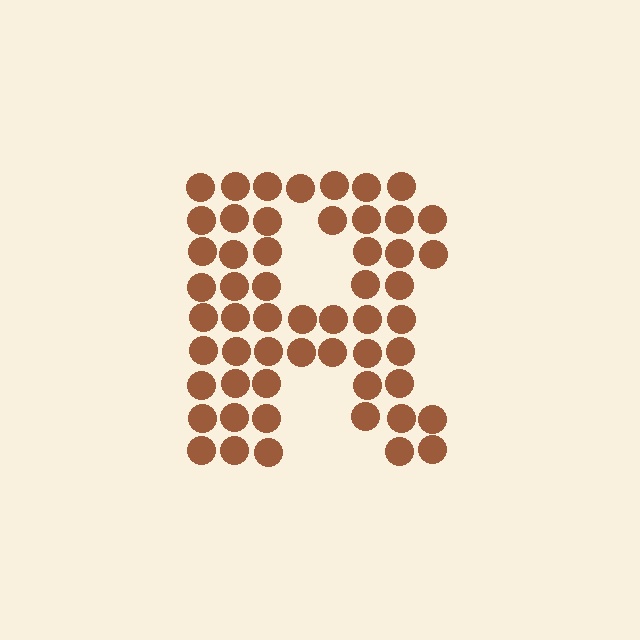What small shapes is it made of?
It is made of small circles.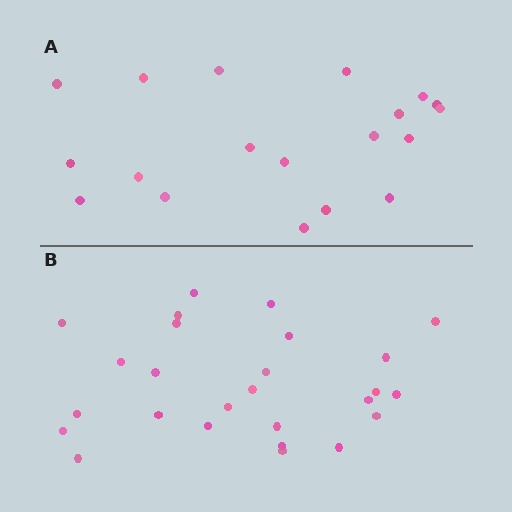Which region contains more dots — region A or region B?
Region B (the bottom region) has more dots.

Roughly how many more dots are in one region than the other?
Region B has roughly 8 or so more dots than region A.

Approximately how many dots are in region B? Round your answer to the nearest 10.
About 30 dots. (The exact count is 26, which rounds to 30.)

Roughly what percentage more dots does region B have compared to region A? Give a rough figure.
About 35% more.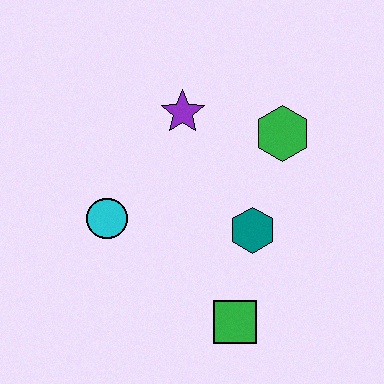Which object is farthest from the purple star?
The green square is farthest from the purple star.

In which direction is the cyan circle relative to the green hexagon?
The cyan circle is to the left of the green hexagon.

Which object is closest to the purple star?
The green hexagon is closest to the purple star.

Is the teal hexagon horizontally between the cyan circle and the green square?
No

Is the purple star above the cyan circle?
Yes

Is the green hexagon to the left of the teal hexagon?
No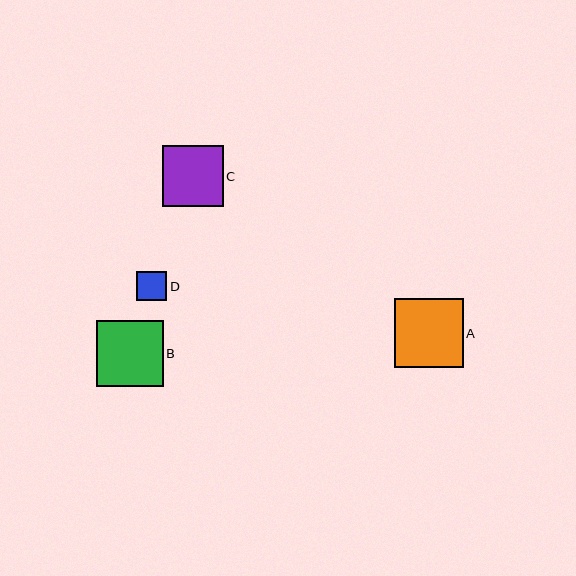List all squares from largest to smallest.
From largest to smallest: A, B, C, D.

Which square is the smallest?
Square D is the smallest with a size of approximately 30 pixels.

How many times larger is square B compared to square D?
Square B is approximately 2.2 times the size of square D.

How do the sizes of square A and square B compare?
Square A and square B are approximately the same size.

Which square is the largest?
Square A is the largest with a size of approximately 69 pixels.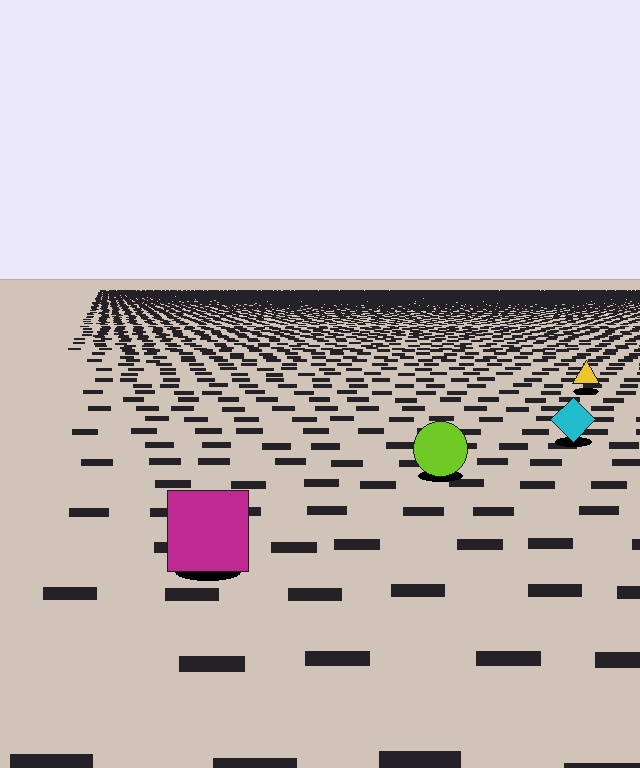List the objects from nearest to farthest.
From nearest to farthest: the magenta square, the lime circle, the cyan diamond, the yellow triangle.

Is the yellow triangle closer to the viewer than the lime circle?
No. The lime circle is closer — you can tell from the texture gradient: the ground texture is coarser near it.